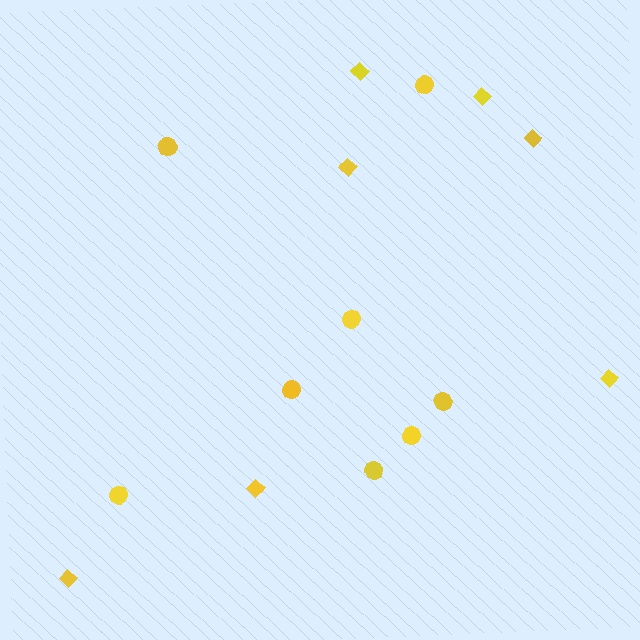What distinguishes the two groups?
There are 2 groups: one group of diamonds (7) and one group of circles (8).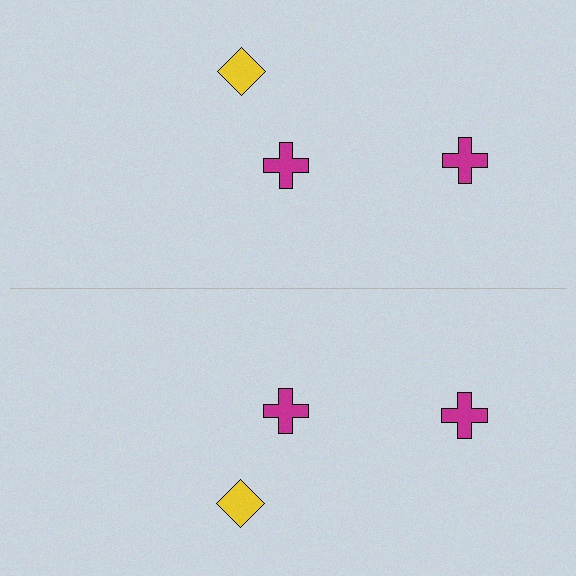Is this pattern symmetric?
Yes, this pattern has bilateral (reflection) symmetry.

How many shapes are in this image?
There are 6 shapes in this image.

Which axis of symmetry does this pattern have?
The pattern has a horizontal axis of symmetry running through the center of the image.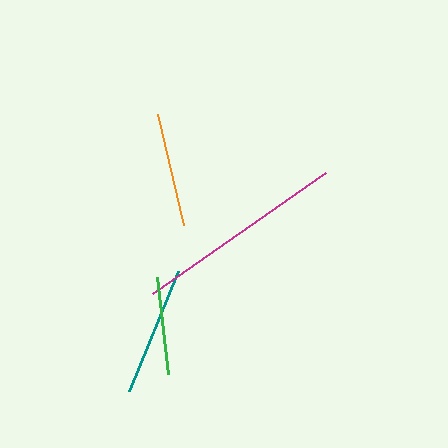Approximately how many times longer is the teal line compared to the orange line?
The teal line is approximately 1.1 times the length of the orange line.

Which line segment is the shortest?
The green line is the shortest at approximately 97 pixels.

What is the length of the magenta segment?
The magenta segment is approximately 212 pixels long.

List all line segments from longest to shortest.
From longest to shortest: magenta, teal, orange, green.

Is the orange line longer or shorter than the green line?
The orange line is longer than the green line.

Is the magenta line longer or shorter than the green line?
The magenta line is longer than the green line.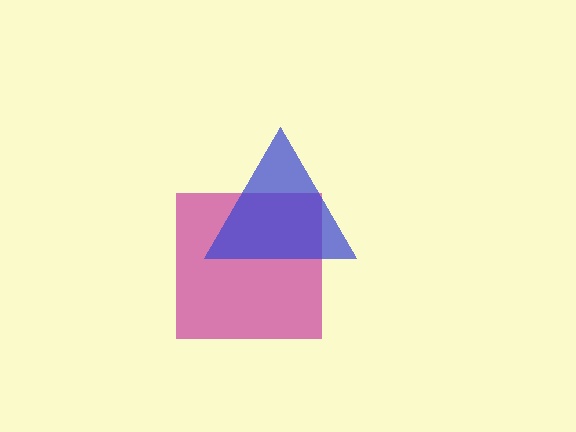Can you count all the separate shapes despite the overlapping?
Yes, there are 2 separate shapes.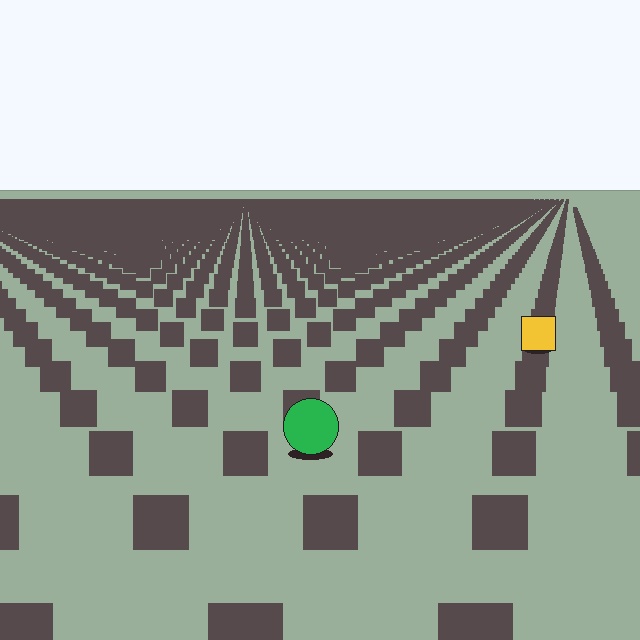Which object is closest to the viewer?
The green circle is closest. The texture marks near it are larger and more spread out.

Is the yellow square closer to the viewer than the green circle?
No. The green circle is closer — you can tell from the texture gradient: the ground texture is coarser near it.